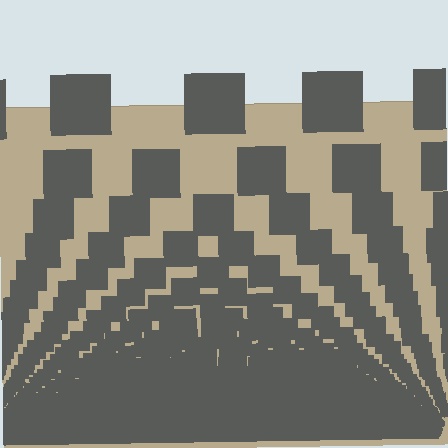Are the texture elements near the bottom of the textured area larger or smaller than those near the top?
Smaller. The gradient is inverted — elements near the bottom are smaller and denser.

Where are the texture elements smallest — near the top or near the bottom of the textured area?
Near the bottom.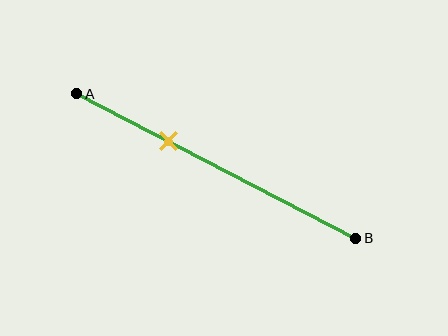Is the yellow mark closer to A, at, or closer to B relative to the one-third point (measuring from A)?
The yellow mark is approximately at the one-third point of segment AB.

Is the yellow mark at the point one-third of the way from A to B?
Yes, the mark is approximately at the one-third point.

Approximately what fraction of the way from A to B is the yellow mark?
The yellow mark is approximately 35% of the way from A to B.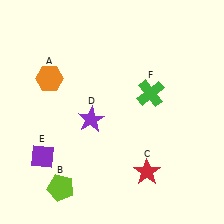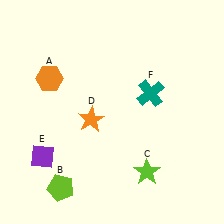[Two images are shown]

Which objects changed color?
C changed from red to lime. D changed from purple to orange. F changed from green to teal.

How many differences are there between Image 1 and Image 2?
There are 3 differences between the two images.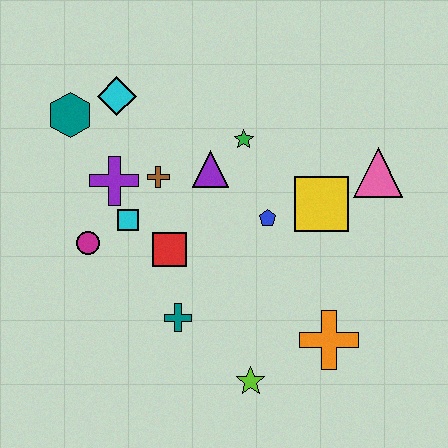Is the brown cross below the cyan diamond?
Yes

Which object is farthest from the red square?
The pink triangle is farthest from the red square.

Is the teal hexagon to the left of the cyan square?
Yes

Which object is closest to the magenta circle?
The cyan square is closest to the magenta circle.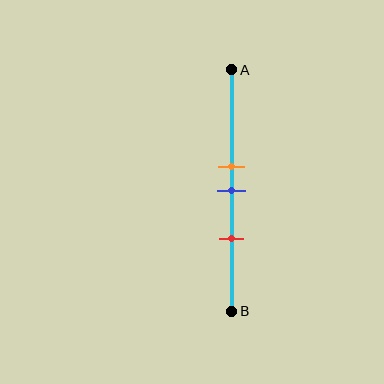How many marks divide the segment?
There are 3 marks dividing the segment.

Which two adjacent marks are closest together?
The orange and blue marks are the closest adjacent pair.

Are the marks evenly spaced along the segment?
Yes, the marks are approximately evenly spaced.